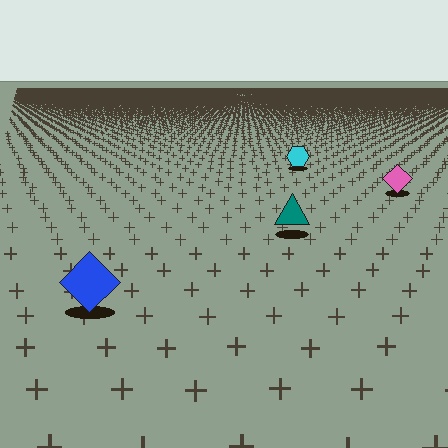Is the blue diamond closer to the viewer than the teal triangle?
Yes. The blue diamond is closer — you can tell from the texture gradient: the ground texture is coarser near it.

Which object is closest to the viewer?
The blue diamond is closest. The texture marks near it are larger and more spread out.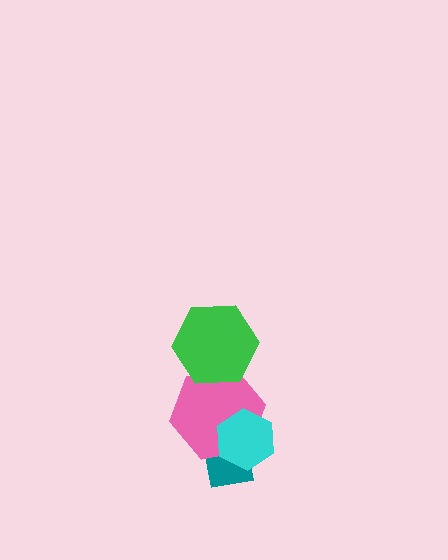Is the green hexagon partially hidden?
No, no other shape covers it.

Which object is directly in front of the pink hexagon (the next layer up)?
The cyan hexagon is directly in front of the pink hexagon.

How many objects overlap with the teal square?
2 objects overlap with the teal square.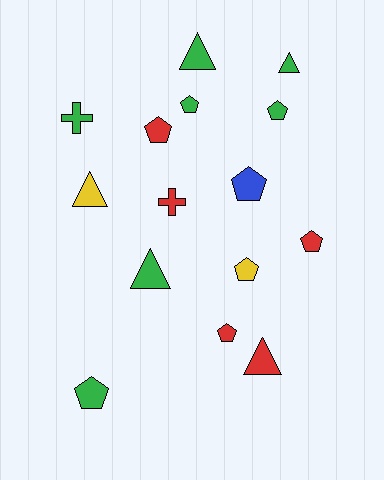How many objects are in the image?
There are 15 objects.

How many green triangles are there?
There are 3 green triangles.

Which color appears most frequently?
Green, with 7 objects.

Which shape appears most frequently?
Pentagon, with 8 objects.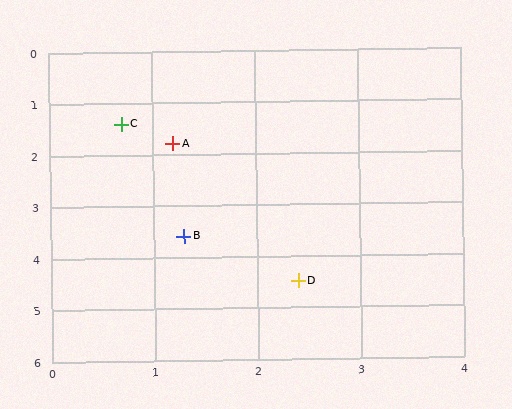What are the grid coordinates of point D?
Point D is at approximately (2.4, 4.5).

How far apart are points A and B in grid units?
Points A and B are about 1.8 grid units apart.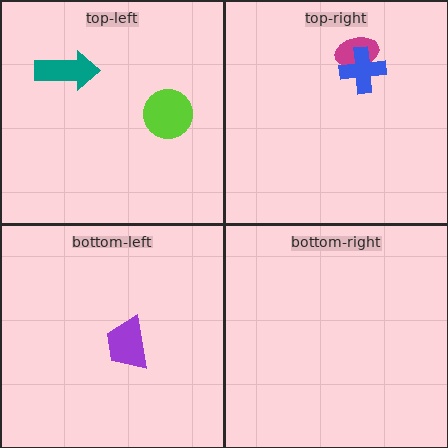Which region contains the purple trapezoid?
The bottom-left region.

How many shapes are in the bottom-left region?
1.